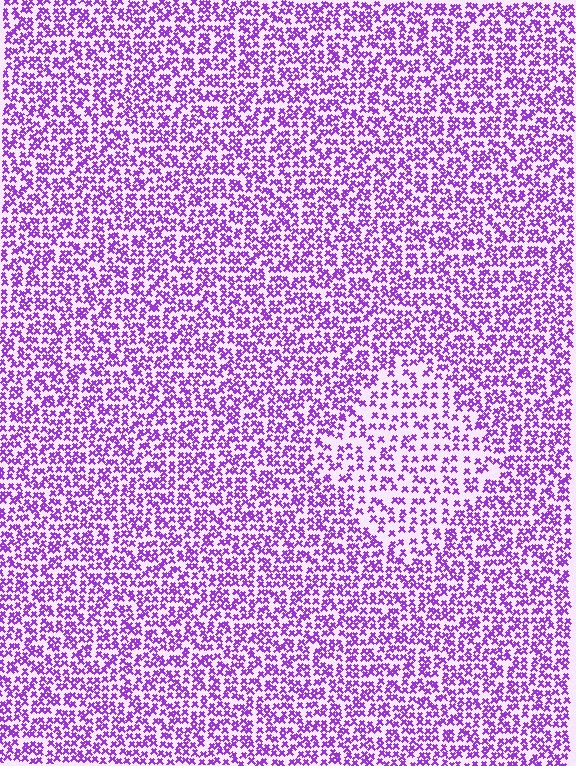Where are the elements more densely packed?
The elements are more densely packed outside the diamond boundary.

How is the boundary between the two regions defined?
The boundary is defined by a change in element density (approximately 1.7x ratio). All elements are the same color, size, and shape.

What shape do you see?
I see a diamond.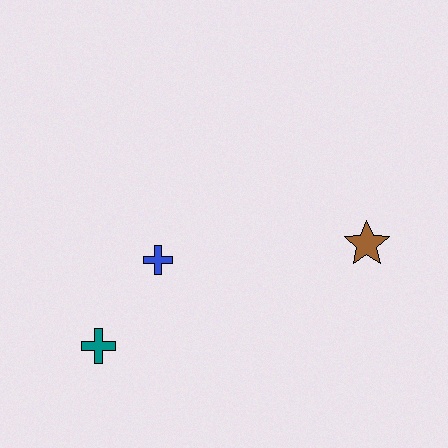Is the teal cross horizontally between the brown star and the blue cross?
No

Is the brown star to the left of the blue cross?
No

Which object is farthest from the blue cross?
The brown star is farthest from the blue cross.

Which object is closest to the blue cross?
The teal cross is closest to the blue cross.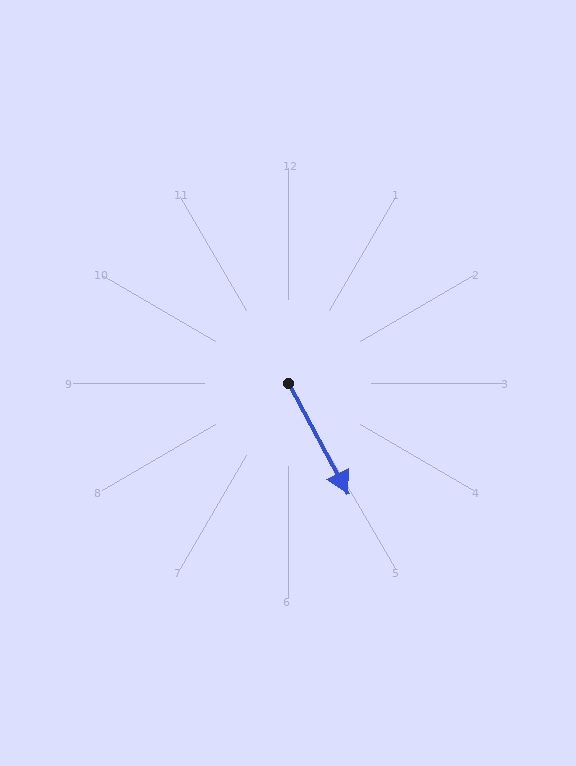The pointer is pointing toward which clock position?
Roughly 5 o'clock.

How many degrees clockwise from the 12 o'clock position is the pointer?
Approximately 152 degrees.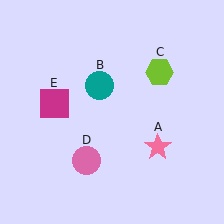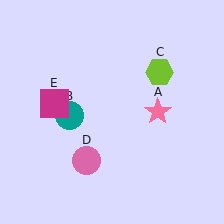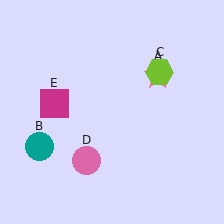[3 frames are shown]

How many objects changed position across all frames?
2 objects changed position: pink star (object A), teal circle (object B).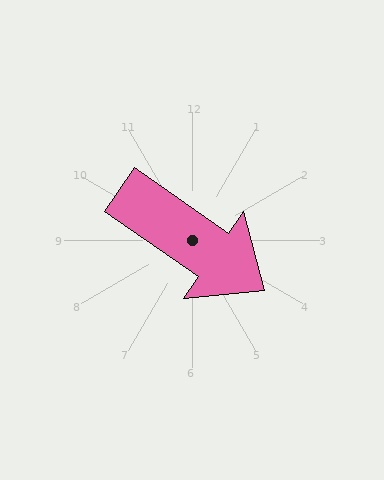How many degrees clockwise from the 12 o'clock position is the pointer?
Approximately 125 degrees.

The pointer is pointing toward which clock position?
Roughly 4 o'clock.